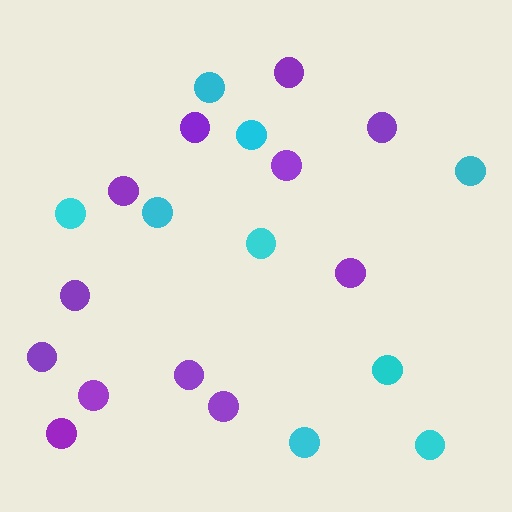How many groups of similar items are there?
There are 2 groups: one group of cyan circles (9) and one group of purple circles (12).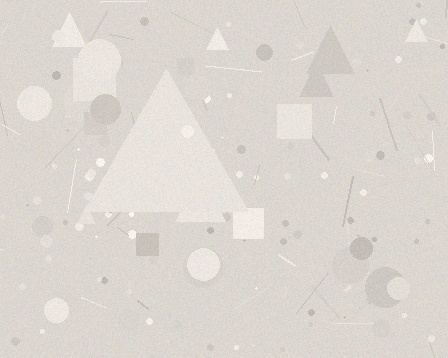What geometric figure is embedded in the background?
A triangle is embedded in the background.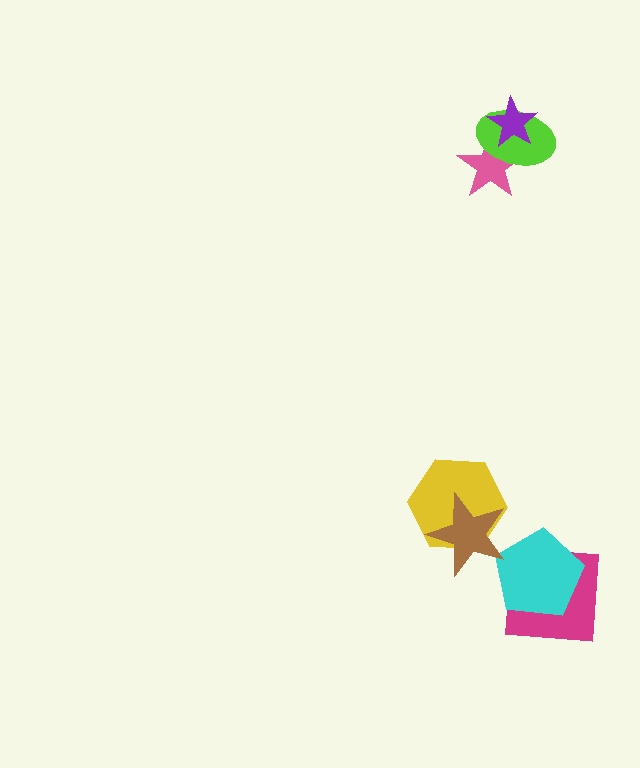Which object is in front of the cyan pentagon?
The brown star is in front of the cyan pentagon.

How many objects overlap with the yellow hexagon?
1 object overlaps with the yellow hexagon.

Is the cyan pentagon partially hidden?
Yes, it is partially covered by another shape.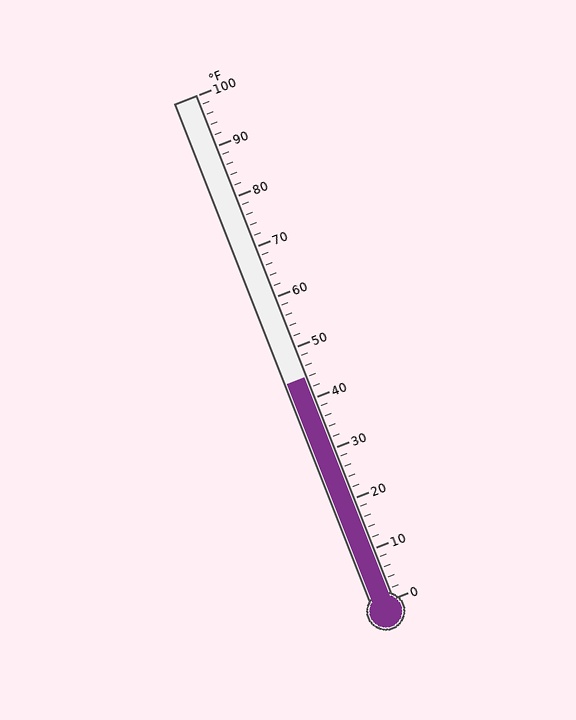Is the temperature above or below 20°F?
The temperature is above 20°F.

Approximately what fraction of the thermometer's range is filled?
The thermometer is filled to approximately 45% of its range.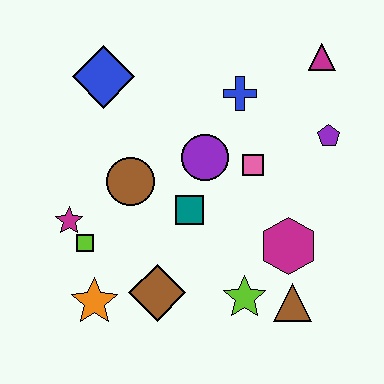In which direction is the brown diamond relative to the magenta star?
The brown diamond is to the right of the magenta star.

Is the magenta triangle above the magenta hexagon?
Yes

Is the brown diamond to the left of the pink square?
Yes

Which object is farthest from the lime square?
The magenta triangle is farthest from the lime square.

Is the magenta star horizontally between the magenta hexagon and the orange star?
No